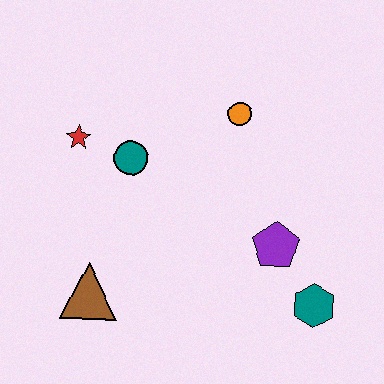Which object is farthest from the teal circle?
The teal hexagon is farthest from the teal circle.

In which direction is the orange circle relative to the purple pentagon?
The orange circle is above the purple pentagon.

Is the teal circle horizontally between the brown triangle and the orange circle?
Yes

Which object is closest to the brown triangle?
The teal circle is closest to the brown triangle.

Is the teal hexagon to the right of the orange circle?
Yes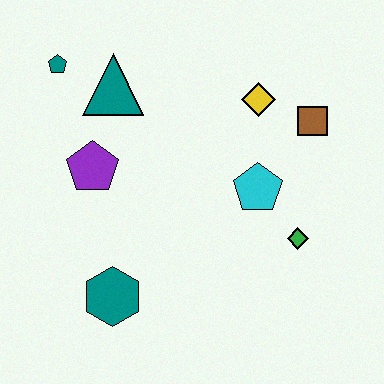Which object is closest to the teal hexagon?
The purple pentagon is closest to the teal hexagon.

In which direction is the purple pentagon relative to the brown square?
The purple pentagon is to the left of the brown square.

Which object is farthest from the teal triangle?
The green diamond is farthest from the teal triangle.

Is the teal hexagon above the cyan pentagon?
No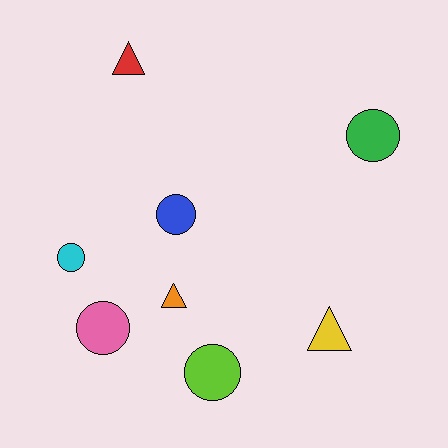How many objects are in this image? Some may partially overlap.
There are 8 objects.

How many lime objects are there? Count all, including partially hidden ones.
There is 1 lime object.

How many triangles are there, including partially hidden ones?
There are 3 triangles.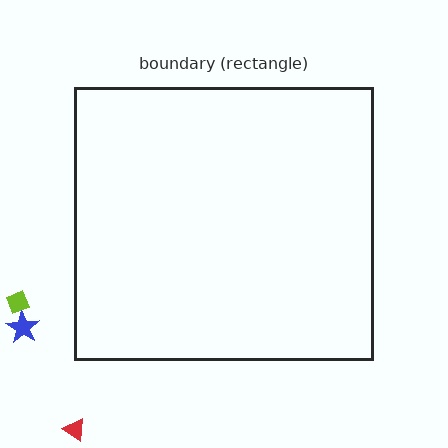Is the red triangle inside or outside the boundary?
Outside.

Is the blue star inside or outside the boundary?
Outside.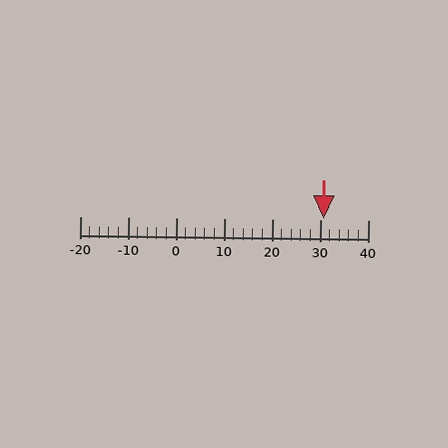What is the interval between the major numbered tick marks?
The major tick marks are spaced 10 units apart.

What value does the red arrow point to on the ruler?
The red arrow points to approximately 31.